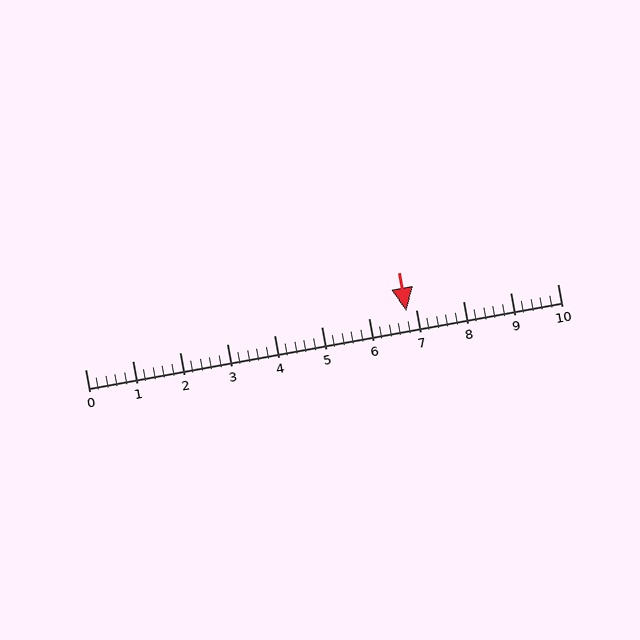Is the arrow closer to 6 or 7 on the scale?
The arrow is closer to 7.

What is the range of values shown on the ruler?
The ruler shows values from 0 to 10.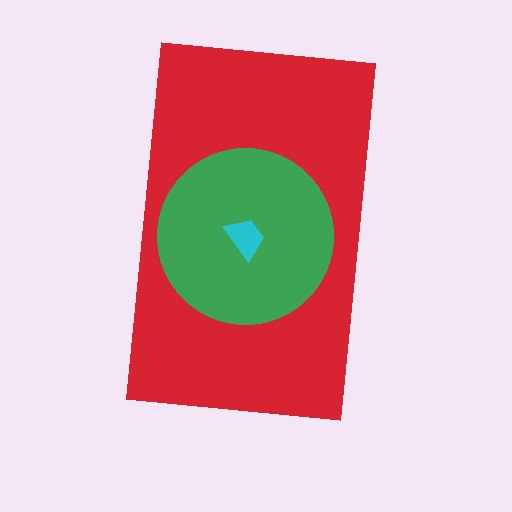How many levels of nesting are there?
3.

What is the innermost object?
The cyan trapezoid.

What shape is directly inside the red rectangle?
The green circle.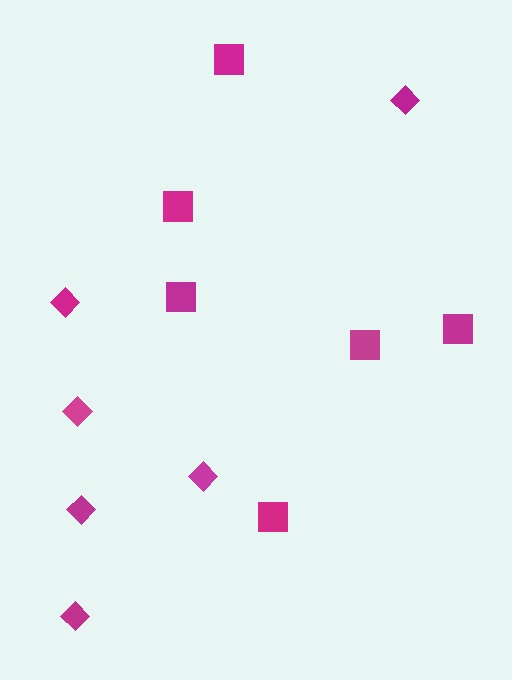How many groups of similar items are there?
There are 2 groups: one group of diamonds (6) and one group of squares (6).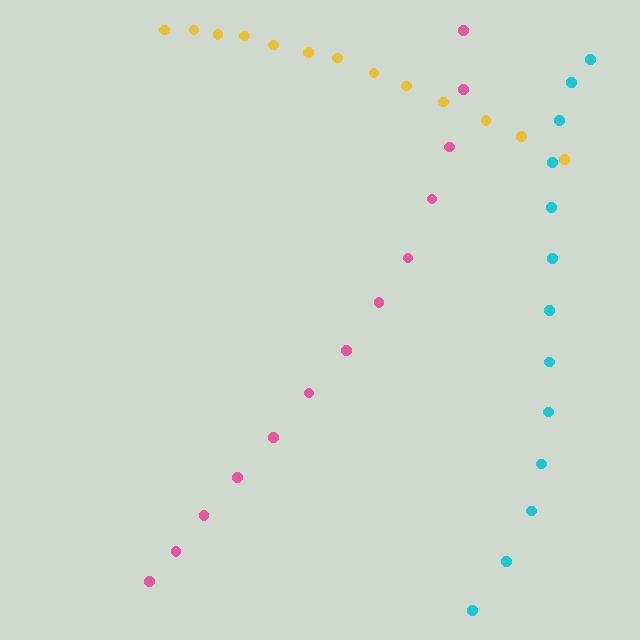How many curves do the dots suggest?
There are 3 distinct paths.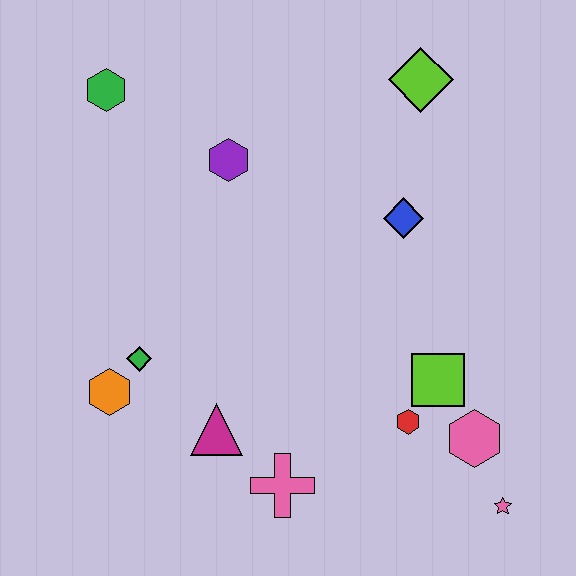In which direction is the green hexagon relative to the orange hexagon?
The green hexagon is above the orange hexagon.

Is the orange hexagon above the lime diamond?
No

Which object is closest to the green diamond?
The orange hexagon is closest to the green diamond.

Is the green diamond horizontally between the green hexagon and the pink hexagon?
Yes